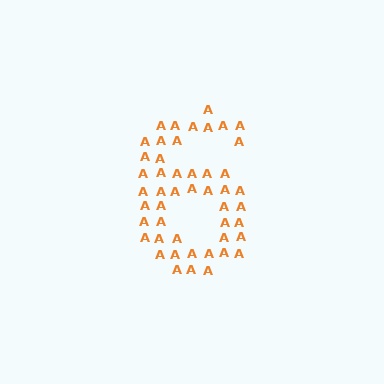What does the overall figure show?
The overall figure shows the digit 6.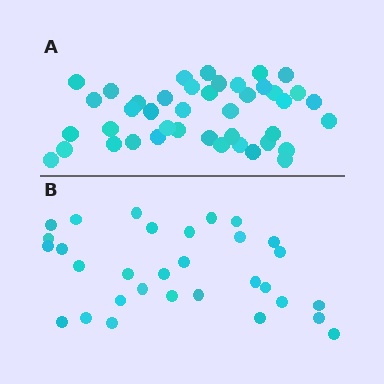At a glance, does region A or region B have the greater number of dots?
Region A (the top region) has more dots.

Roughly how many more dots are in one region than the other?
Region A has roughly 12 or so more dots than region B.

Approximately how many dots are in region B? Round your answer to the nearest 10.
About 30 dots. (The exact count is 31, which rounds to 30.)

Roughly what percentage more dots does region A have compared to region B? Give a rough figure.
About 35% more.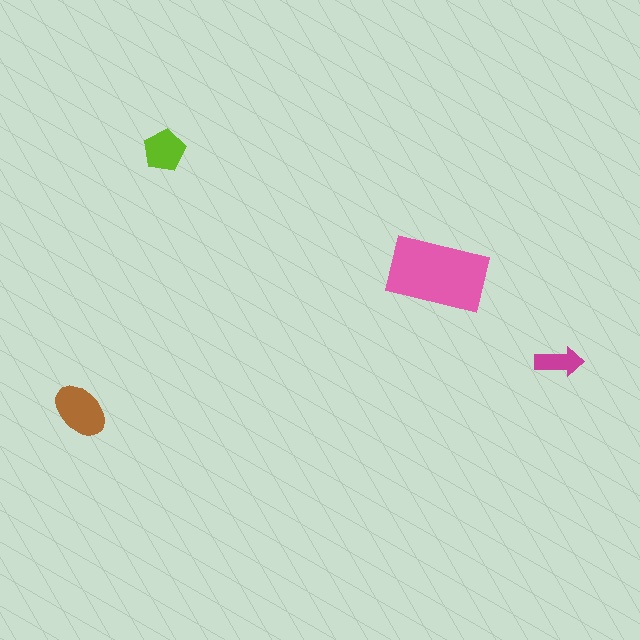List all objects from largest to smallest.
The pink rectangle, the brown ellipse, the lime pentagon, the magenta arrow.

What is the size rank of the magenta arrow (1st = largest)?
4th.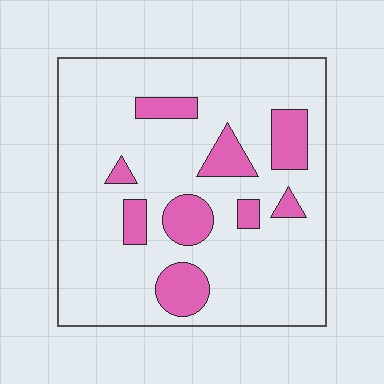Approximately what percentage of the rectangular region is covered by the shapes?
Approximately 20%.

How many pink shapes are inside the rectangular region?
9.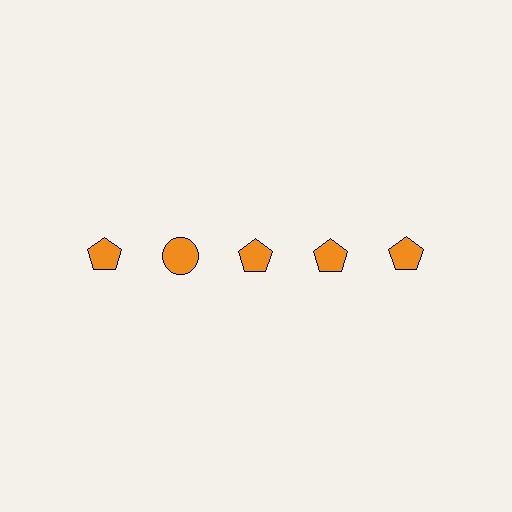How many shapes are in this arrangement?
There are 5 shapes arranged in a grid pattern.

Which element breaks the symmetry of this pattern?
The orange circle in the top row, second from left column breaks the symmetry. All other shapes are orange pentagons.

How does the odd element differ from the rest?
It has a different shape: circle instead of pentagon.